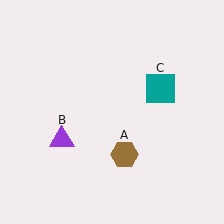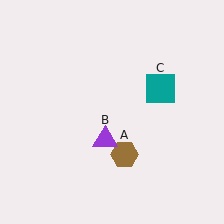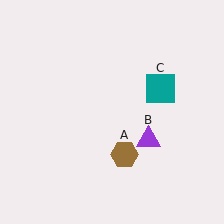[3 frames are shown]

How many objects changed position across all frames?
1 object changed position: purple triangle (object B).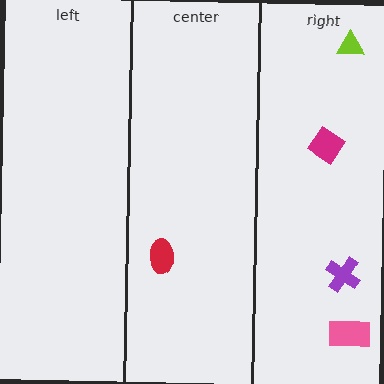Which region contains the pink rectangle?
The right region.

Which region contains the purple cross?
The right region.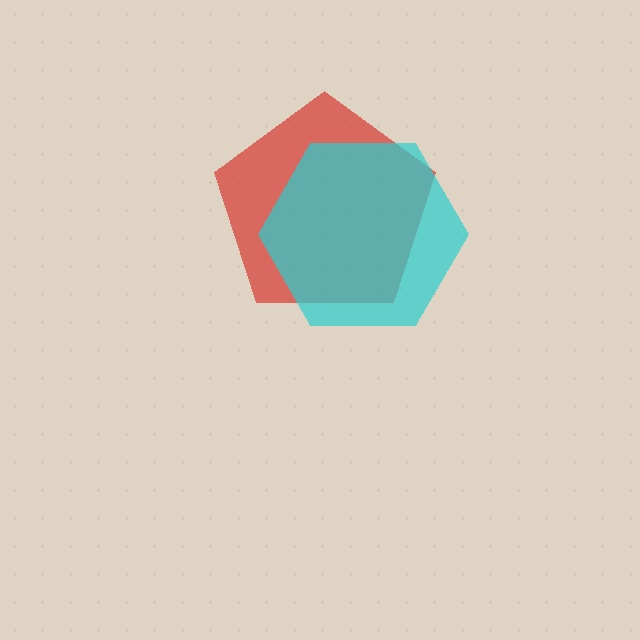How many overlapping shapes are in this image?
There are 2 overlapping shapes in the image.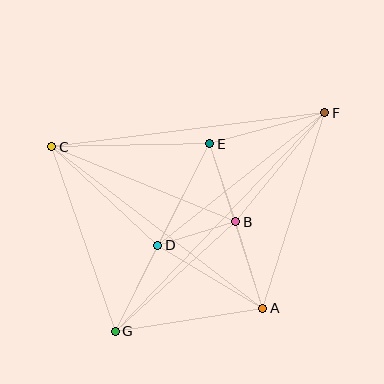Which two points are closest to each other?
Points B and D are closest to each other.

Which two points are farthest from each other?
Points F and G are farthest from each other.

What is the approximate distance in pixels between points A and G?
The distance between A and G is approximately 149 pixels.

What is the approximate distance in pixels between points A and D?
The distance between A and D is approximately 122 pixels.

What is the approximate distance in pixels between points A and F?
The distance between A and F is approximately 205 pixels.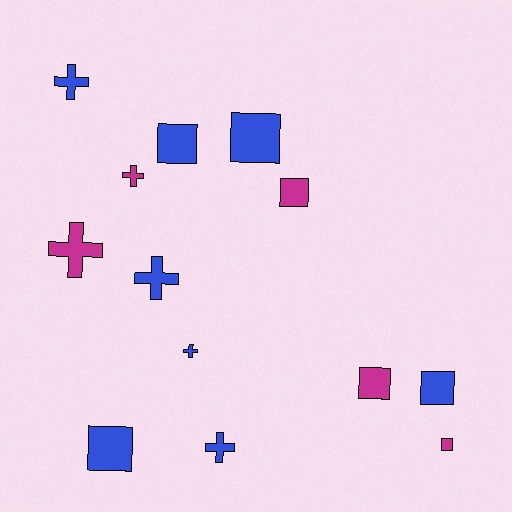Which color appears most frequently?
Blue, with 8 objects.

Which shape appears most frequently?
Square, with 7 objects.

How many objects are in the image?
There are 13 objects.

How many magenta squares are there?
There are 3 magenta squares.